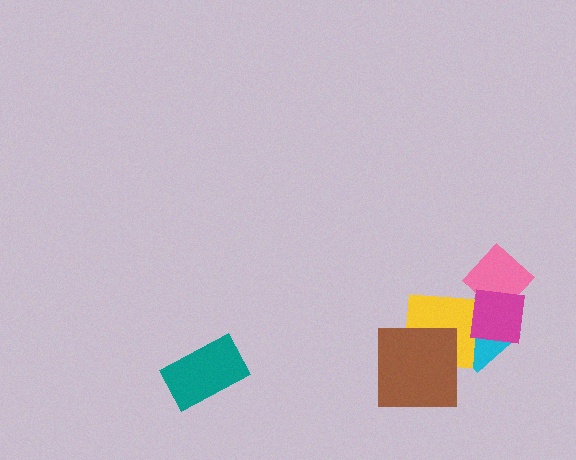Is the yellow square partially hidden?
Yes, it is partially covered by another shape.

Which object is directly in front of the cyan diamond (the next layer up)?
The yellow square is directly in front of the cyan diamond.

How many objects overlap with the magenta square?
3 objects overlap with the magenta square.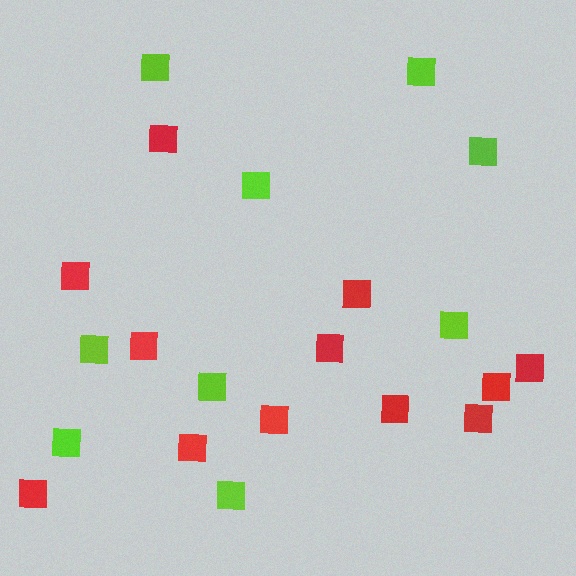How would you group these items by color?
There are 2 groups: one group of lime squares (9) and one group of red squares (12).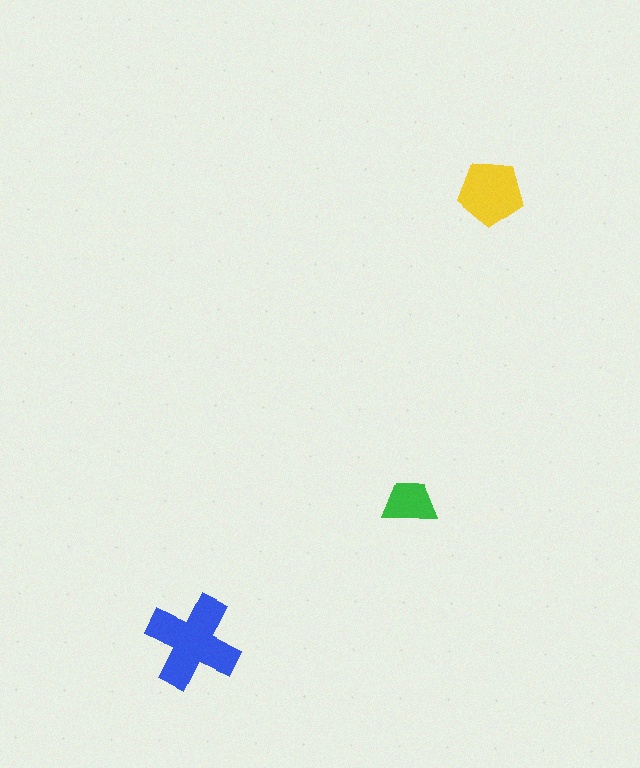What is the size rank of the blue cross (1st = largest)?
1st.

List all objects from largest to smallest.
The blue cross, the yellow pentagon, the green trapezoid.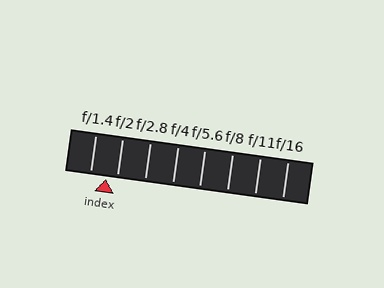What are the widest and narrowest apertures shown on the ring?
The widest aperture shown is f/1.4 and the narrowest is f/16.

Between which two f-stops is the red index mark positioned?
The index mark is between f/1.4 and f/2.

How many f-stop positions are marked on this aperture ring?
There are 8 f-stop positions marked.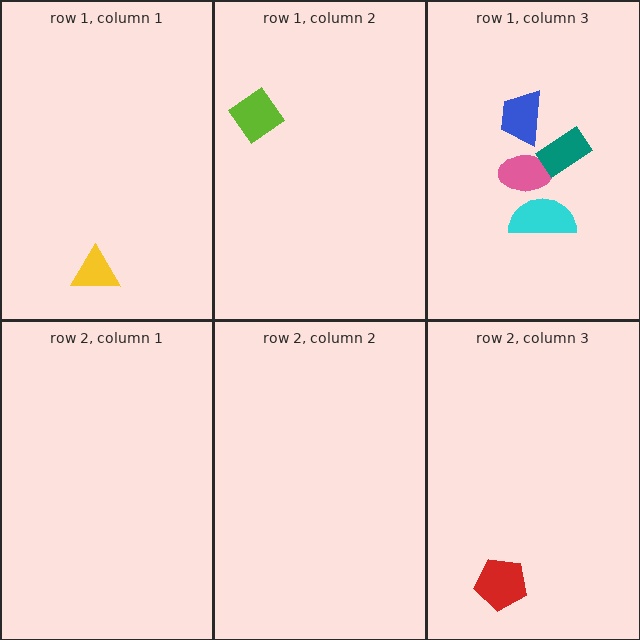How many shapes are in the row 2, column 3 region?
1.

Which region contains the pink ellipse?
The row 1, column 3 region.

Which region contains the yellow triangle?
The row 1, column 1 region.